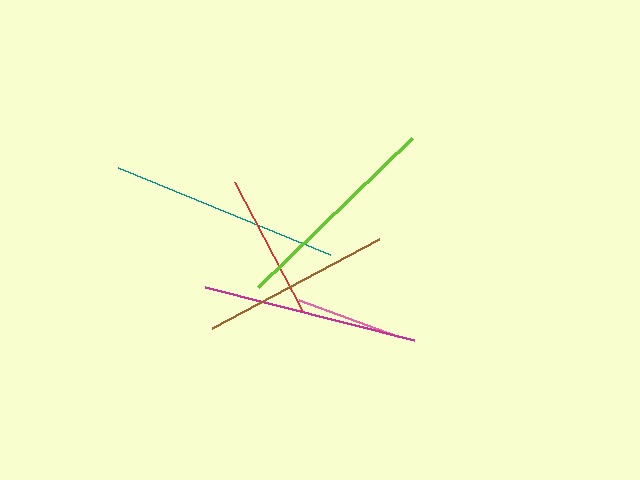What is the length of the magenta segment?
The magenta segment is approximately 216 pixels long.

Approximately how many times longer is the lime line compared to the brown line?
The lime line is approximately 1.1 times the length of the brown line.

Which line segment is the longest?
The teal line is the longest at approximately 229 pixels.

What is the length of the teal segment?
The teal segment is approximately 229 pixels long.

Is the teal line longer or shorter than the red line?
The teal line is longer than the red line.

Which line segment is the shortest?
The pink line is the shortest at approximately 105 pixels.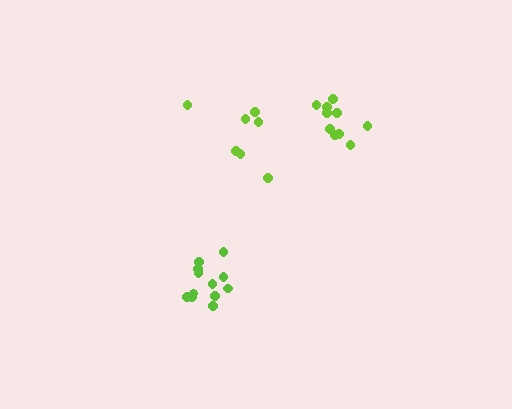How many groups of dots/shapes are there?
There are 3 groups.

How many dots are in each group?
Group 1: 10 dots, Group 2: 7 dots, Group 3: 12 dots (29 total).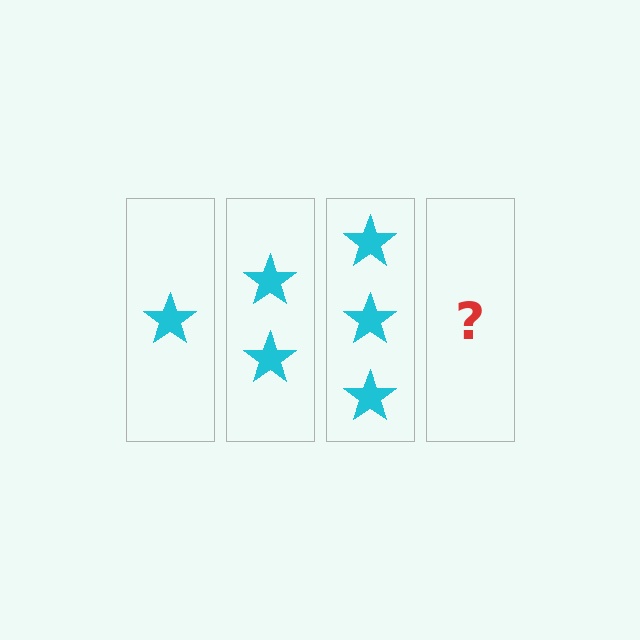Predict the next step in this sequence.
The next step is 4 stars.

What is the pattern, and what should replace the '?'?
The pattern is that each step adds one more star. The '?' should be 4 stars.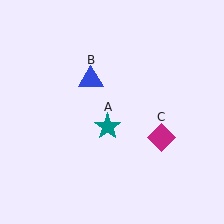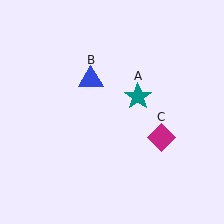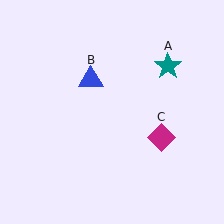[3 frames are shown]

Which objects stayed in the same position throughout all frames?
Blue triangle (object B) and magenta diamond (object C) remained stationary.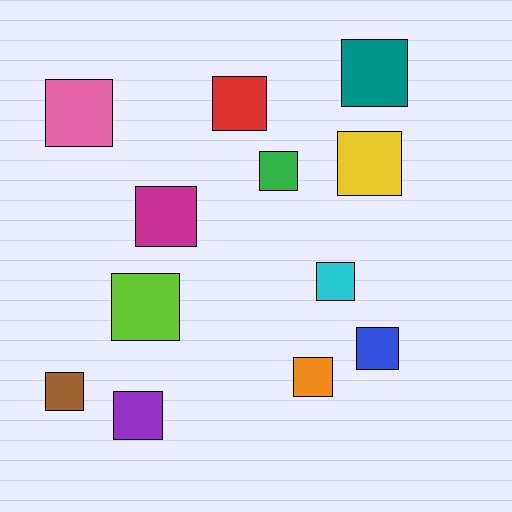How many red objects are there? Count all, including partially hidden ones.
There is 1 red object.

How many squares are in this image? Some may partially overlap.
There are 12 squares.